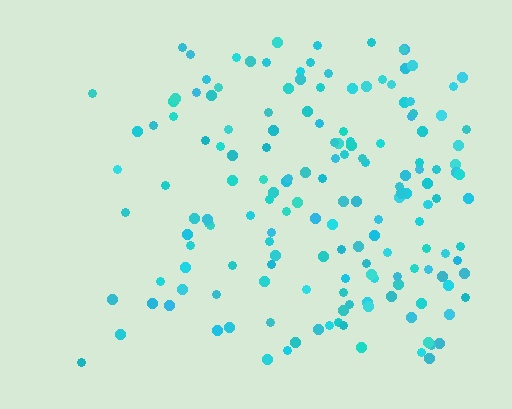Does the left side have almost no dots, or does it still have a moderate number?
Still a moderate number, just noticeably fewer than the right.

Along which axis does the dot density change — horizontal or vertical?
Horizontal.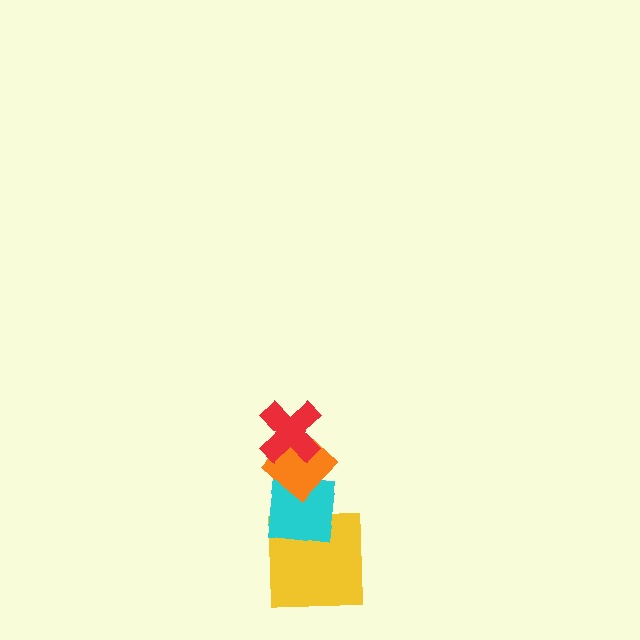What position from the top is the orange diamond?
The orange diamond is 2nd from the top.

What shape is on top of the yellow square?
The cyan square is on top of the yellow square.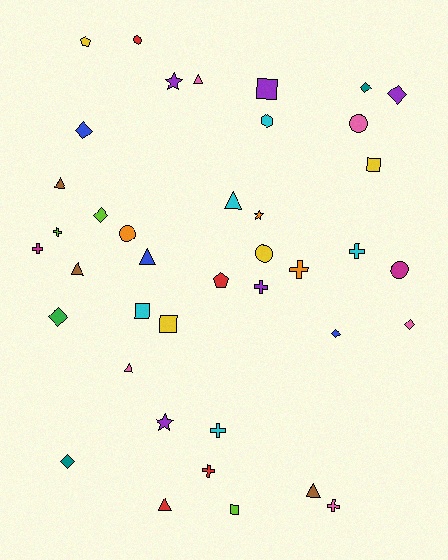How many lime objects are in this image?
There are 3 lime objects.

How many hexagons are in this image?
There is 1 hexagon.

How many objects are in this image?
There are 40 objects.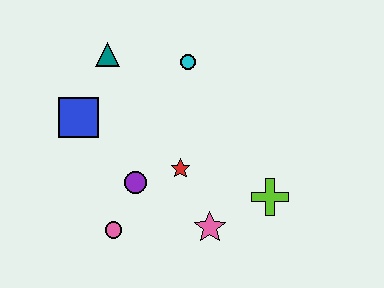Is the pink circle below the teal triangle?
Yes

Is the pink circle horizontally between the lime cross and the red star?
No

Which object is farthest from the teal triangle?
The lime cross is farthest from the teal triangle.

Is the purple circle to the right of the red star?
No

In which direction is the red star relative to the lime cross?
The red star is to the left of the lime cross.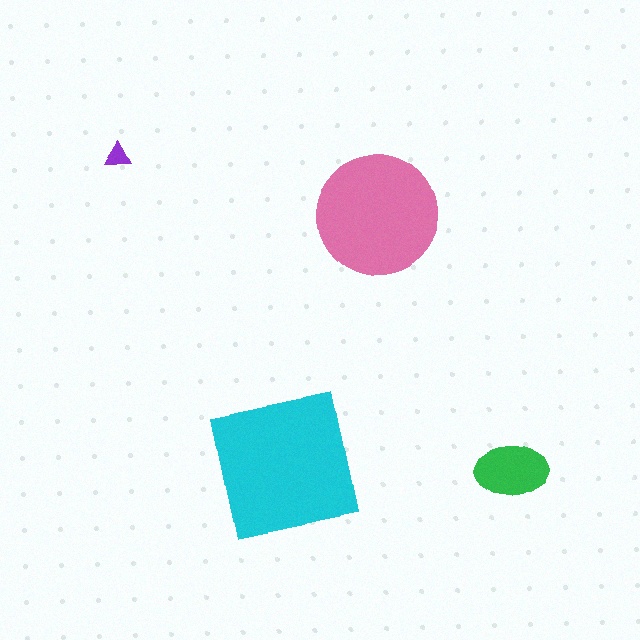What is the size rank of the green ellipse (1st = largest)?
3rd.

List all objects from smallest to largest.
The purple triangle, the green ellipse, the pink circle, the cyan square.